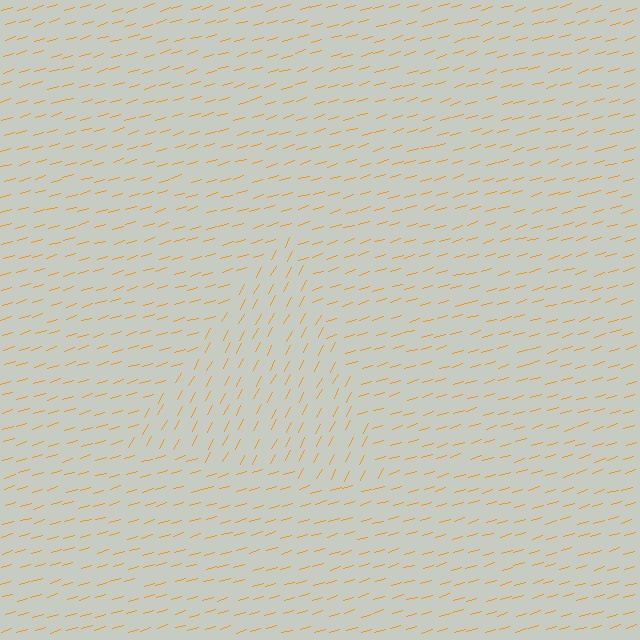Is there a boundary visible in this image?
Yes, there is a texture boundary formed by a change in line orientation.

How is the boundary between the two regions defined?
The boundary is defined purely by a change in line orientation (approximately 45 degrees difference). All lines are the same color and thickness.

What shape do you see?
I see a triangle.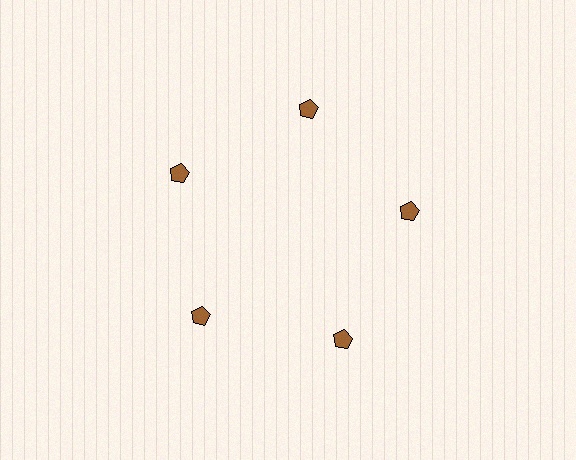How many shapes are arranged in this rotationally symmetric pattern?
There are 5 shapes, arranged in 5 groups of 1.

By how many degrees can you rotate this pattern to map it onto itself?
The pattern maps onto itself every 72 degrees of rotation.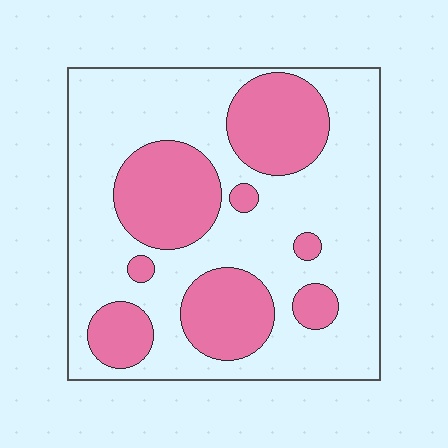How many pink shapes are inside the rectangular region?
8.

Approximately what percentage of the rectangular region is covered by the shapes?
Approximately 35%.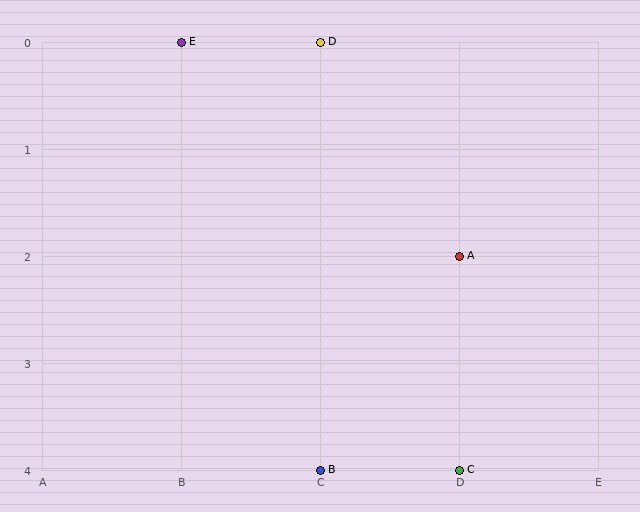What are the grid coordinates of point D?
Point D is at grid coordinates (C, 0).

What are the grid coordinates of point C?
Point C is at grid coordinates (D, 4).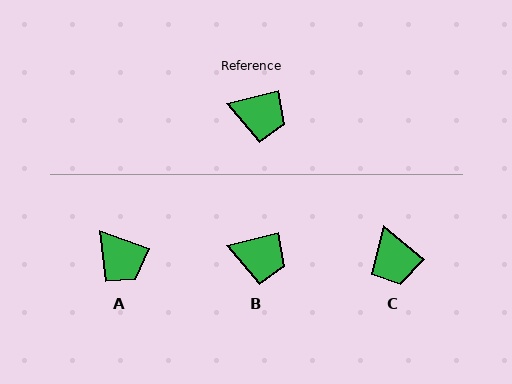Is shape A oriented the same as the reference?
No, it is off by about 34 degrees.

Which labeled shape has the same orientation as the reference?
B.